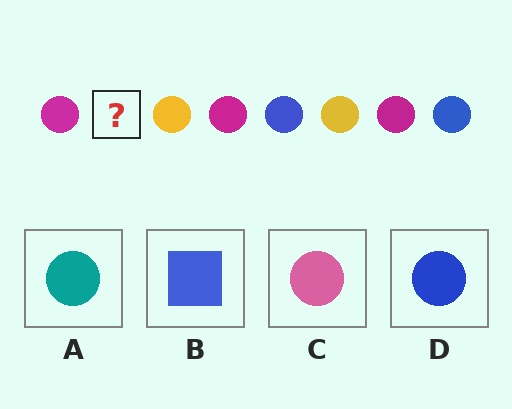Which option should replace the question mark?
Option D.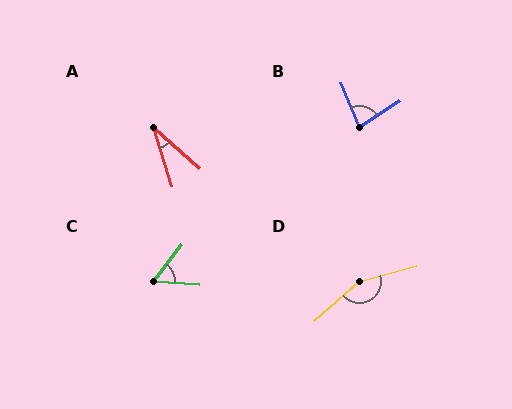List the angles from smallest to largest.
A (31°), C (55°), B (79°), D (155°).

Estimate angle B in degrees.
Approximately 79 degrees.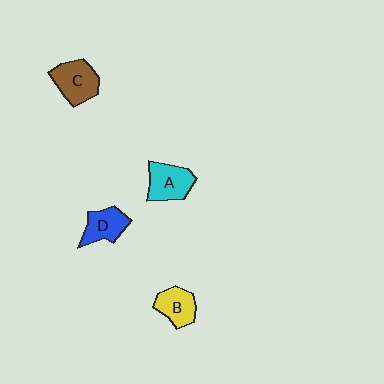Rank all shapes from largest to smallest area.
From largest to smallest: C (brown), A (cyan), D (blue), B (yellow).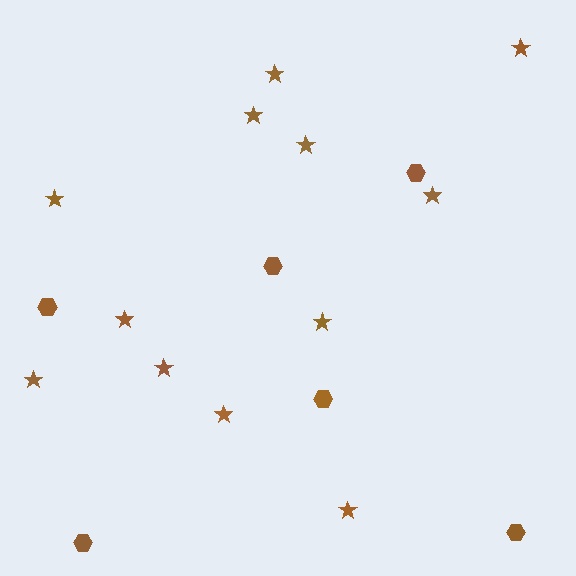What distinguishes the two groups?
There are 2 groups: one group of stars (12) and one group of hexagons (6).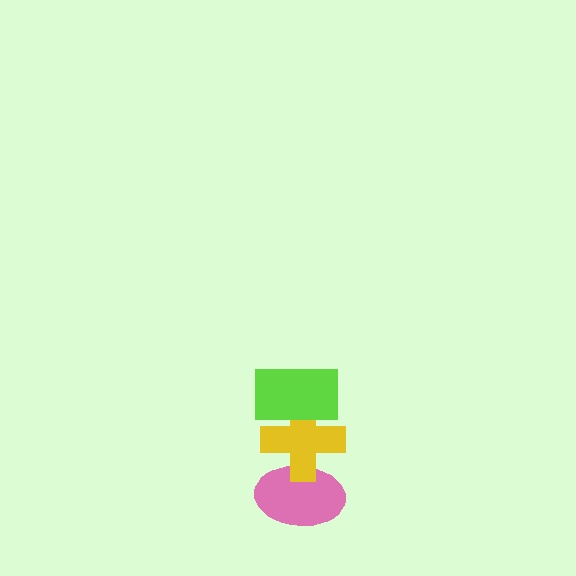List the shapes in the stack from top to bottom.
From top to bottom: the lime rectangle, the yellow cross, the pink ellipse.